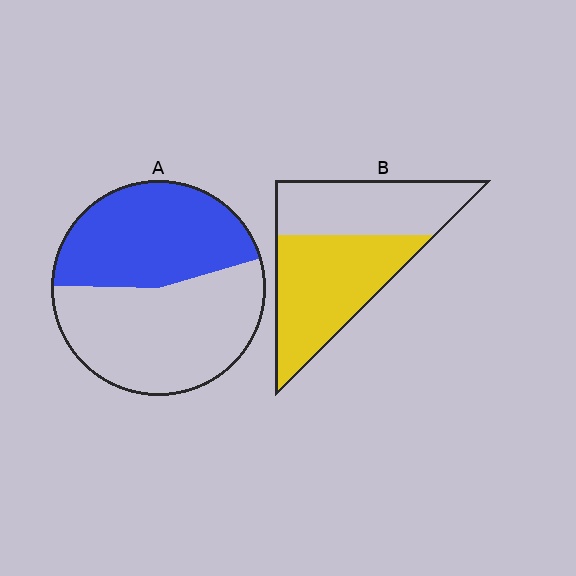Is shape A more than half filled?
No.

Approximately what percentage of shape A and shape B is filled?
A is approximately 45% and B is approximately 55%.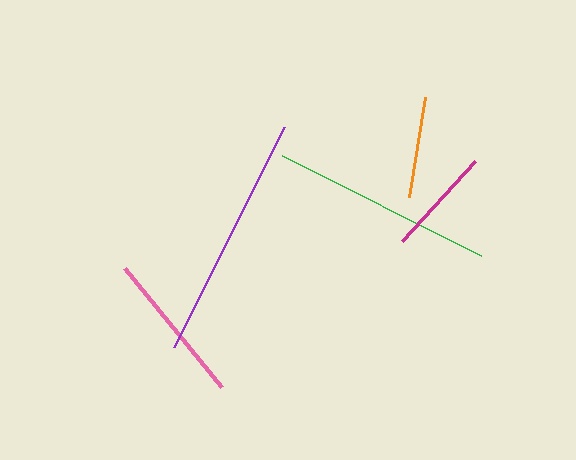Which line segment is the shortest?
The orange line is the shortest at approximately 102 pixels.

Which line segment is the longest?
The purple line is the longest at approximately 246 pixels.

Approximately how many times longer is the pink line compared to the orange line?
The pink line is approximately 1.5 times the length of the orange line.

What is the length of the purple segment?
The purple segment is approximately 246 pixels long.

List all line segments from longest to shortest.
From longest to shortest: purple, green, pink, magenta, orange.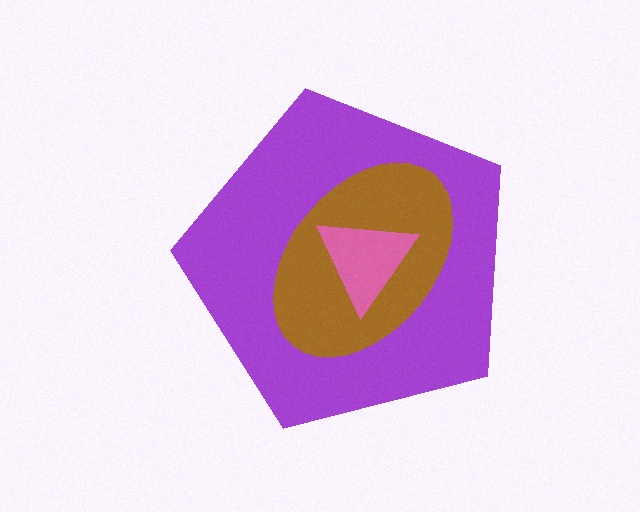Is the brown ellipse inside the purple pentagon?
Yes.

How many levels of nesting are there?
3.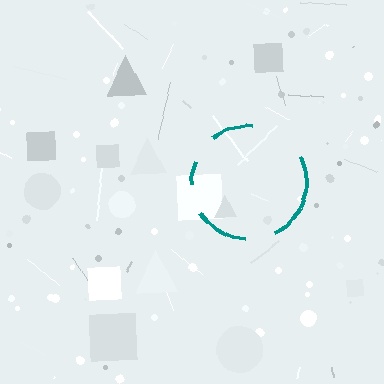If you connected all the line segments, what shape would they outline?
They would outline a circle.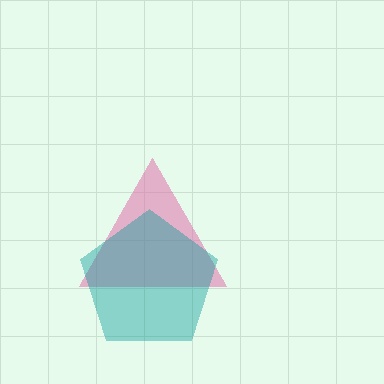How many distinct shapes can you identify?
There are 2 distinct shapes: a pink triangle, a teal pentagon.